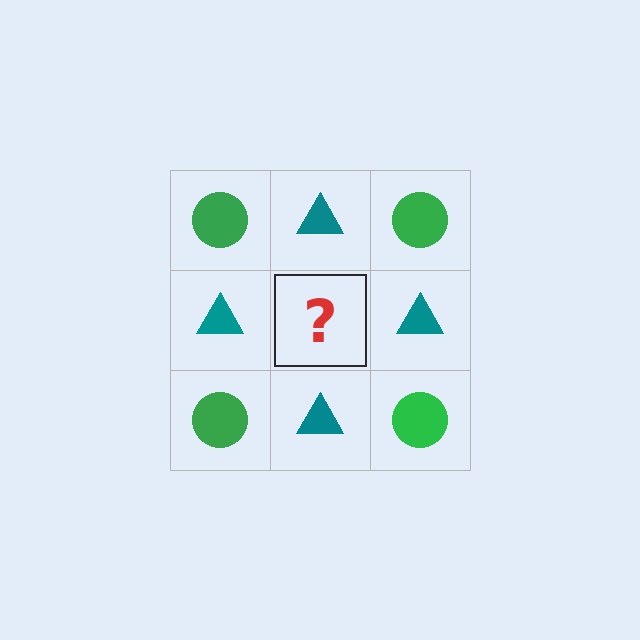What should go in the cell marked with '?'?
The missing cell should contain a green circle.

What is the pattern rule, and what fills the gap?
The rule is that it alternates green circle and teal triangle in a checkerboard pattern. The gap should be filled with a green circle.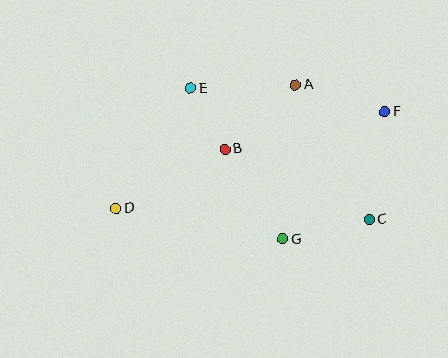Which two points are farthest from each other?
Points D and F are farthest from each other.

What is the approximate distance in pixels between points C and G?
The distance between C and G is approximately 89 pixels.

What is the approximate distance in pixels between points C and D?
The distance between C and D is approximately 254 pixels.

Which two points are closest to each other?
Points B and E are closest to each other.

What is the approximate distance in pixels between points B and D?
The distance between B and D is approximately 124 pixels.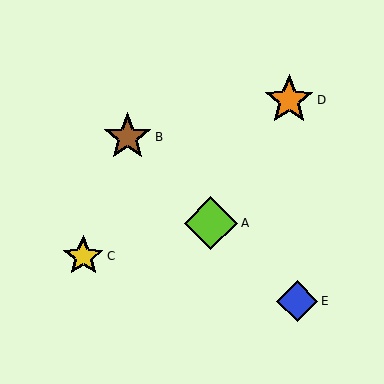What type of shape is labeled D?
Shape D is an orange star.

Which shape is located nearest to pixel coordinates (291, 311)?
The blue diamond (labeled E) at (297, 301) is nearest to that location.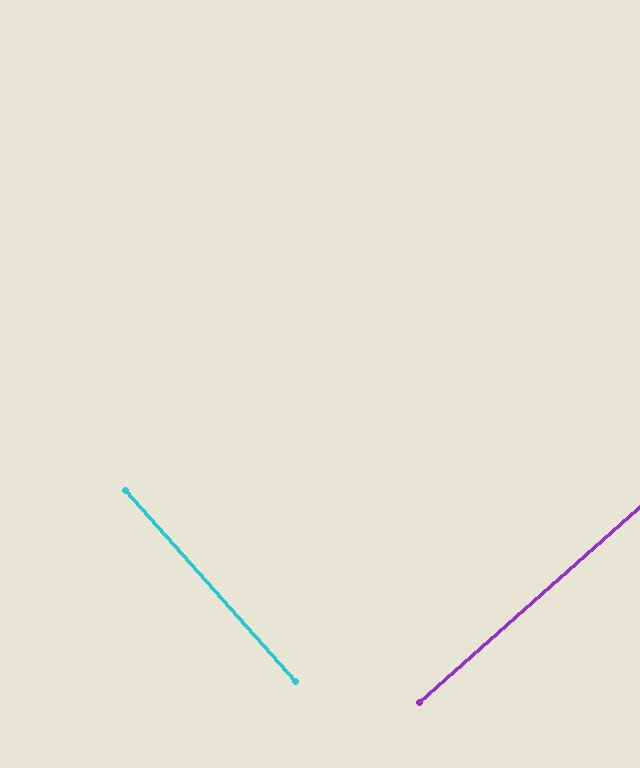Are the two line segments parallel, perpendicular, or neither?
Perpendicular — they meet at approximately 90°.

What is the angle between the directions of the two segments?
Approximately 90 degrees.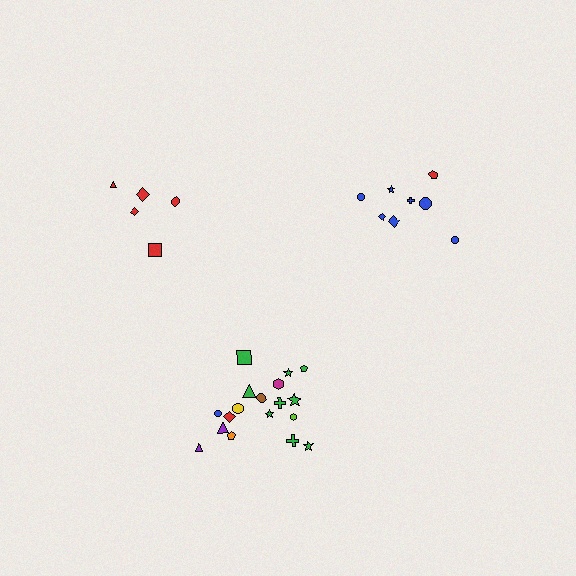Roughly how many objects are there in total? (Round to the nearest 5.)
Roughly 30 objects in total.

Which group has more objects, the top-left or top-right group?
The top-right group.